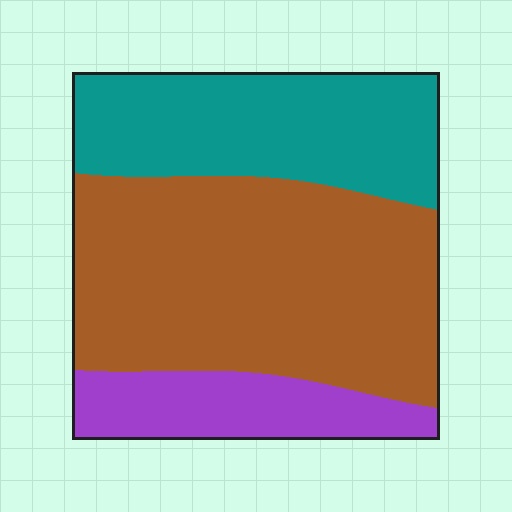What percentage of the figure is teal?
Teal covers 30% of the figure.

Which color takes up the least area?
Purple, at roughly 15%.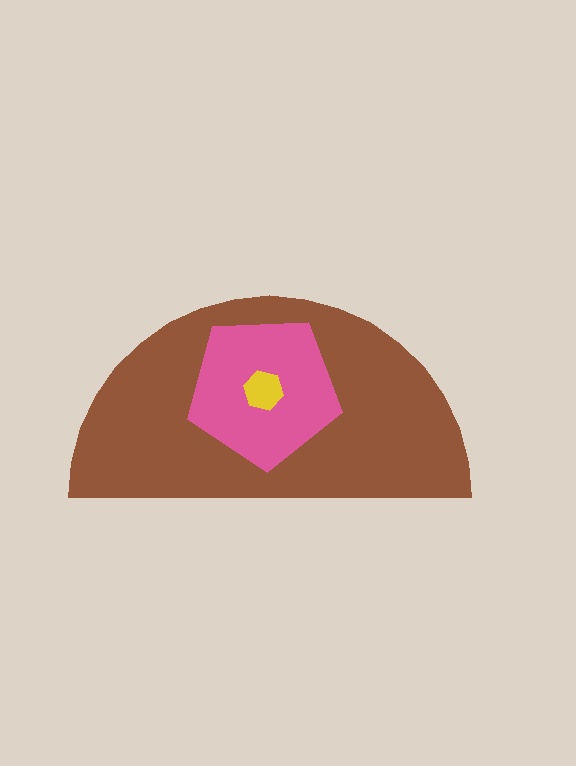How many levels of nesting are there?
3.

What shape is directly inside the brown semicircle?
The pink pentagon.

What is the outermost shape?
The brown semicircle.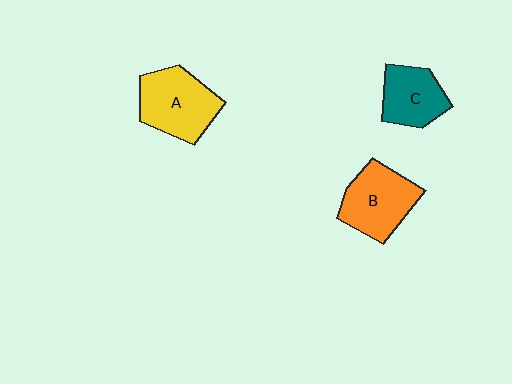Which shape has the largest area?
Shape A (yellow).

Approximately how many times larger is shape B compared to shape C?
Approximately 1.3 times.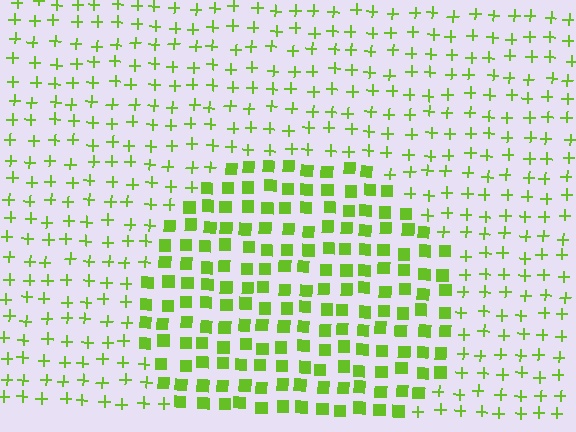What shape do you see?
I see a circle.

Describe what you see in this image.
The image is filled with small lime elements arranged in a uniform grid. A circle-shaped region contains squares, while the surrounding area contains plus signs. The boundary is defined purely by the change in element shape.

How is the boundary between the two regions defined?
The boundary is defined by a change in element shape: squares inside vs. plus signs outside. All elements share the same color and spacing.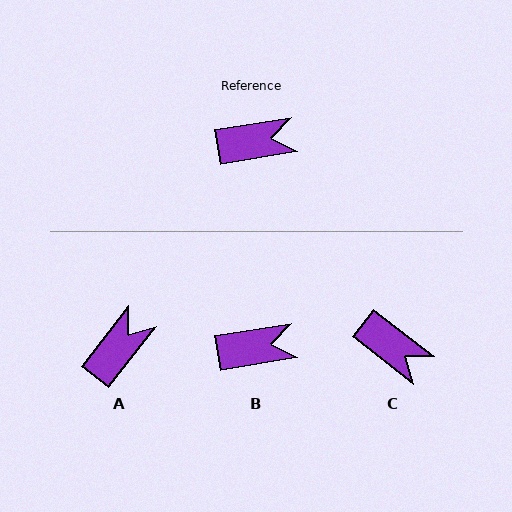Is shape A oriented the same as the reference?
No, it is off by about 43 degrees.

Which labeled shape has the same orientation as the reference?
B.